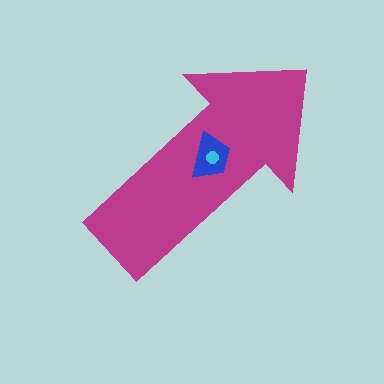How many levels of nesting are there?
3.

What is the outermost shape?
The magenta arrow.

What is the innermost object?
The cyan circle.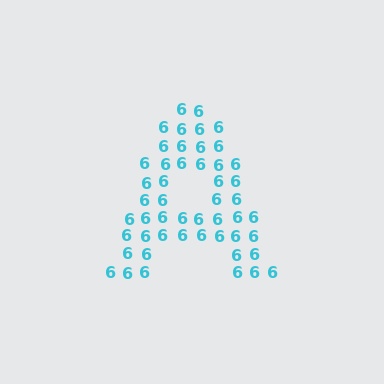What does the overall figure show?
The overall figure shows the letter A.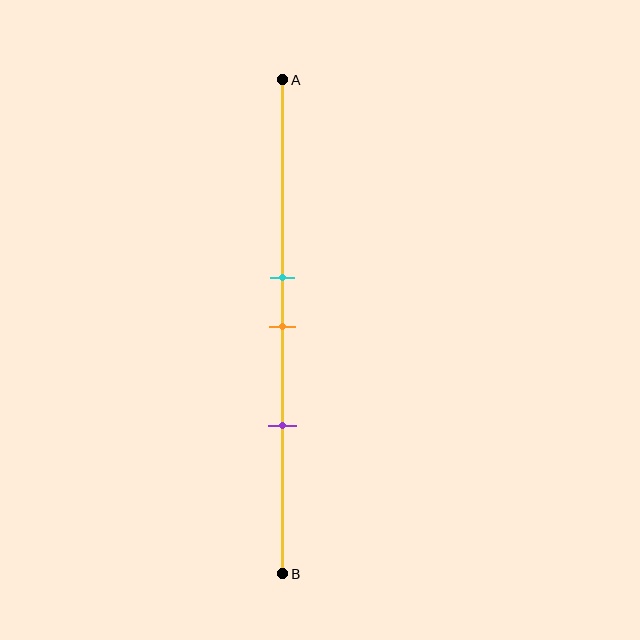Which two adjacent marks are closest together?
The cyan and orange marks are the closest adjacent pair.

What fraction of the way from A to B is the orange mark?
The orange mark is approximately 50% (0.5) of the way from A to B.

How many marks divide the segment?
There are 3 marks dividing the segment.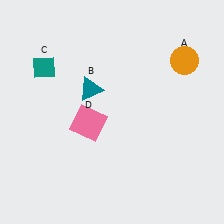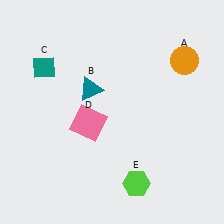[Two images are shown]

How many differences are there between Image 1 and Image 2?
There is 1 difference between the two images.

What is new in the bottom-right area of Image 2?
A lime hexagon (E) was added in the bottom-right area of Image 2.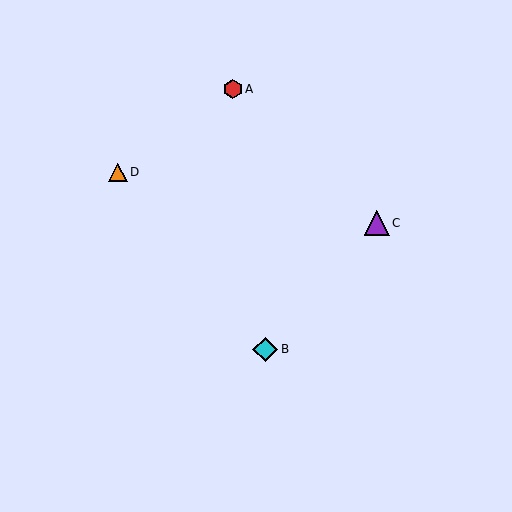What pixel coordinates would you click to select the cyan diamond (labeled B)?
Click at (265, 349) to select the cyan diamond B.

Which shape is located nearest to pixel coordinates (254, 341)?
The cyan diamond (labeled B) at (265, 349) is nearest to that location.